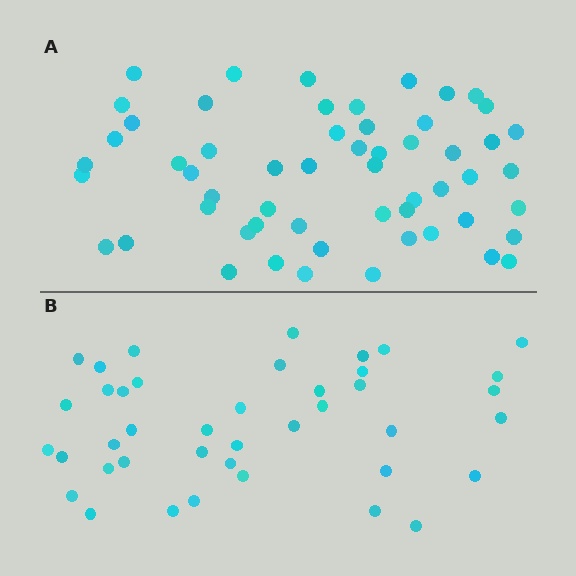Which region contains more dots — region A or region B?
Region A (the top region) has more dots.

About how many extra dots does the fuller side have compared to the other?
Region A has approximately 15 more dots than region B.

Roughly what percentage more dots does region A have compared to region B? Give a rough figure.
About 35% more.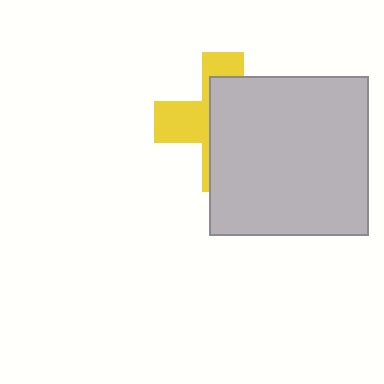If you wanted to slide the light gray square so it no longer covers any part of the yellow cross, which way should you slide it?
Slide it right — that is the most direct way to separate the two shapes.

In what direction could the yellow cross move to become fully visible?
The yellow cross could move left. That would shift it out from behind the light gray square entirely.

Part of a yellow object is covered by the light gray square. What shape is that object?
It is a cross.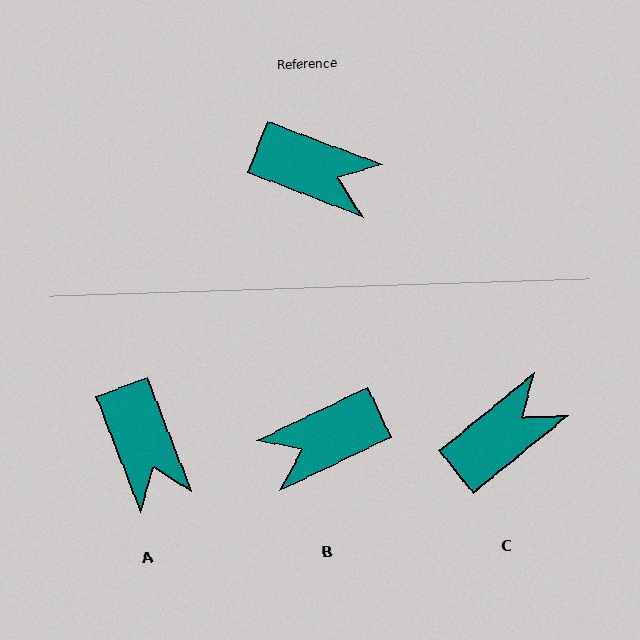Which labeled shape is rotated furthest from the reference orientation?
B, about 133 degrees away.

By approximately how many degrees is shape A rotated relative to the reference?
Approximately 48 degrees clockwise.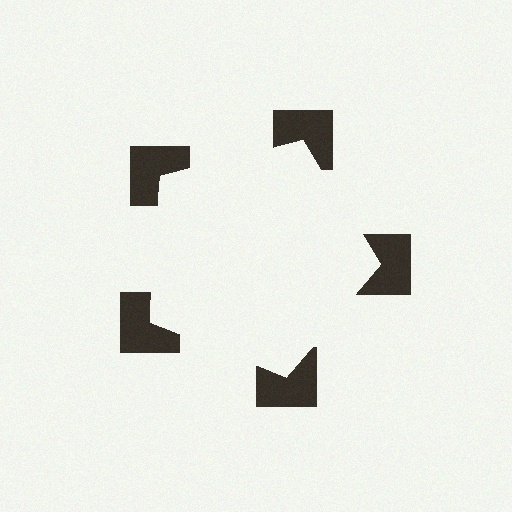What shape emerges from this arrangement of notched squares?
An illusory pentagon — its edges are inferred from the aligned wedge cuts in the notched squares, not physically drawn.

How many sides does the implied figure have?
5 sides.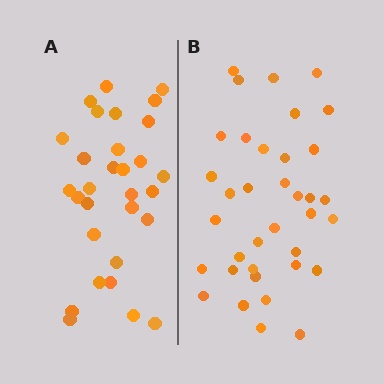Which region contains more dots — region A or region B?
Region B (the right region) has more dots.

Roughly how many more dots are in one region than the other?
Region B has about 6 more dots than region A.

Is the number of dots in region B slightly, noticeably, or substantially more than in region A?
Region B has only slightly more — the two regions are fairly close. The ratio is roughly 1.2 to 1.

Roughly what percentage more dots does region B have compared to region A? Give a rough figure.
About 20% more.